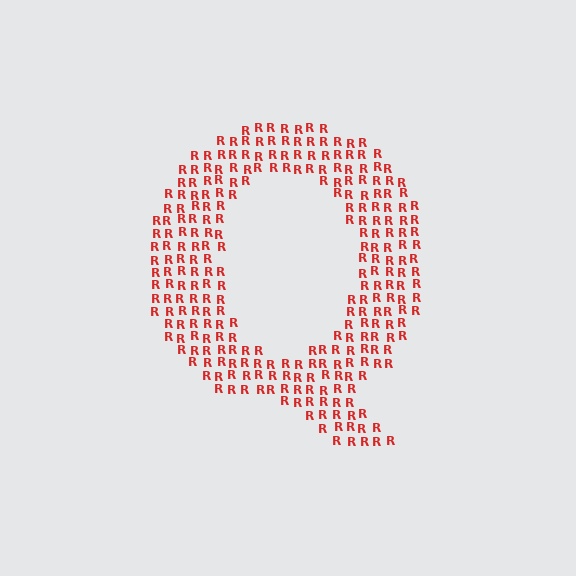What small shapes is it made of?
It is made of small letter R's.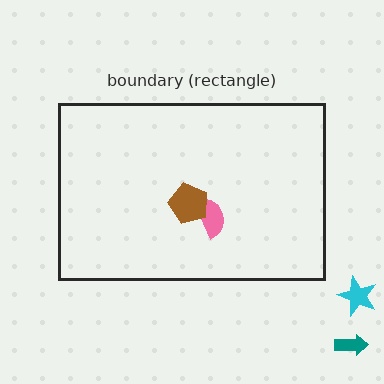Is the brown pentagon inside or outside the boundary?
Inside.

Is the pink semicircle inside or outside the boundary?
Inside.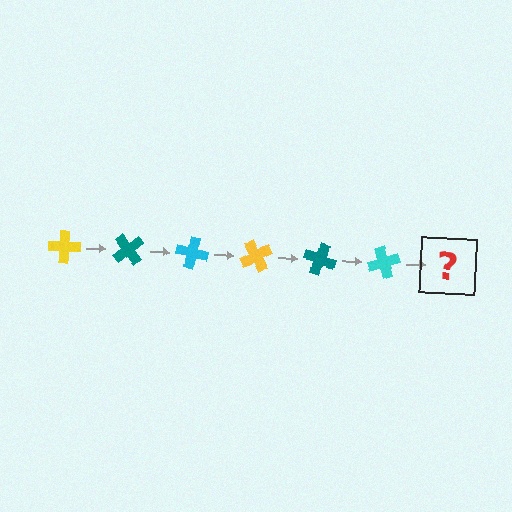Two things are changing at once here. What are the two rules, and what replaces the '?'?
The two rules are that it rotates 50 degrees each step and the color cycles through yellow, teal, and cyan. The '?' should be a yellow cross, rotated 300 degrees from the start.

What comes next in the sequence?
The next element should be a yellow cross, rotated 300 degrees from the start.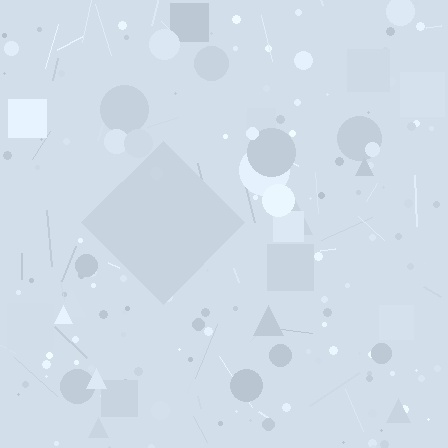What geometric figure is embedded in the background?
A diamond is embedded in the background.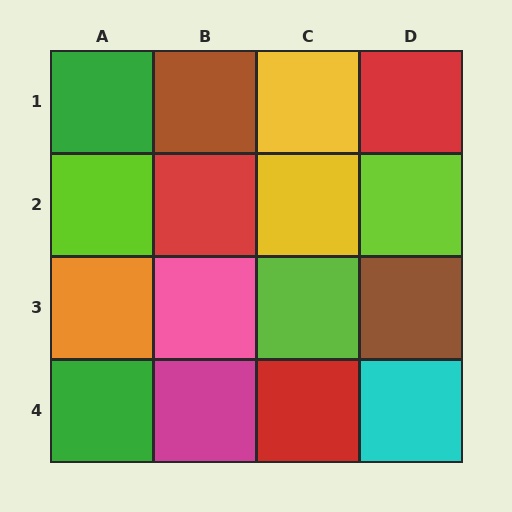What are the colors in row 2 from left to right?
Lime, red, yellow, lime.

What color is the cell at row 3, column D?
Brown.